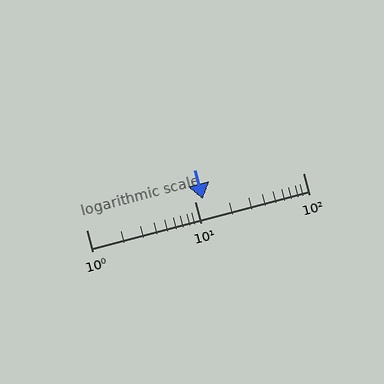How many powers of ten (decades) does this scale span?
The scale spans 2 decades, from 1 to 100.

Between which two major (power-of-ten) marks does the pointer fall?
The pointer is between 10 and 100.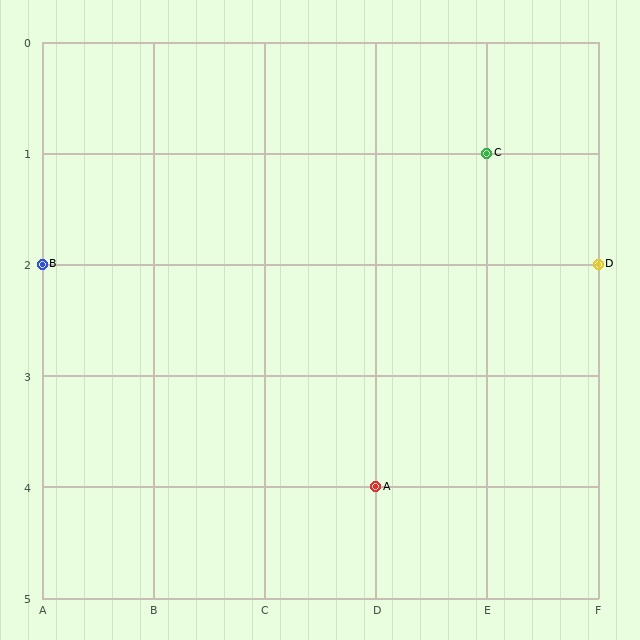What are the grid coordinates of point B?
Point B is at grid coordinates (A, 2).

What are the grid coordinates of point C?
Point C is at grid coordinates (E, 1).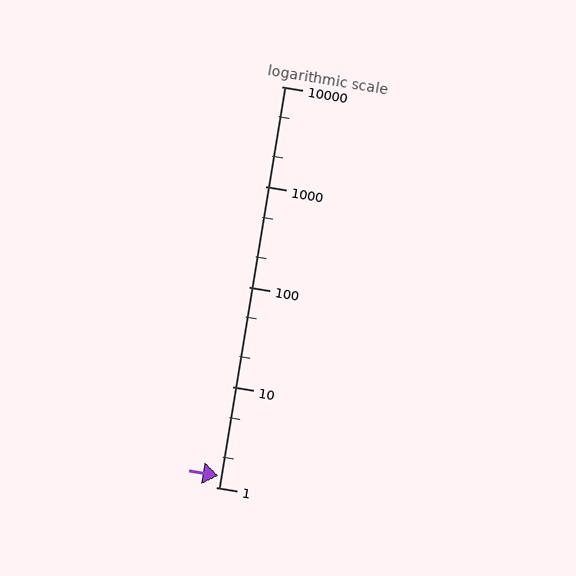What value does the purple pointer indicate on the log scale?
The pointer indicates approximately 1.3.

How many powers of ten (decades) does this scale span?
The scale spans 4 decades, from 1 to 10000.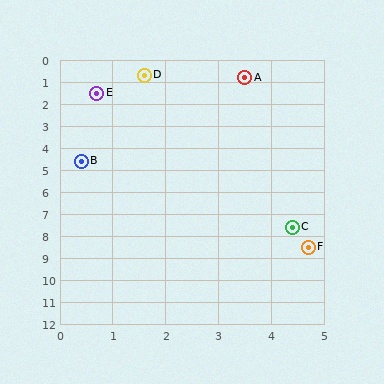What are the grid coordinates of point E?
Point E is at approximately (0.7, 1.5).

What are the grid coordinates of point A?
Point A is at approximately (3.5, 0.8).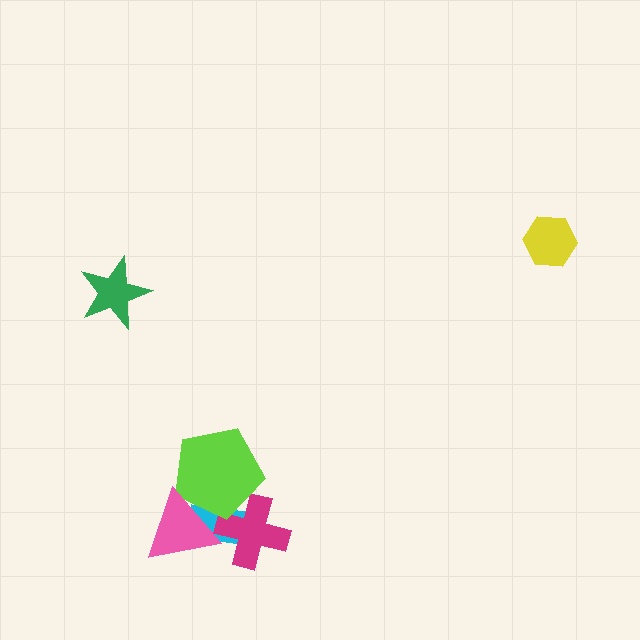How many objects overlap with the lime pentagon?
3 objects overlap with the lime pentagon.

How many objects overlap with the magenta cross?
3 objects overlap with the magenta cross.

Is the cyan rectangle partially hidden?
Yes, it is partially covered by another shape.